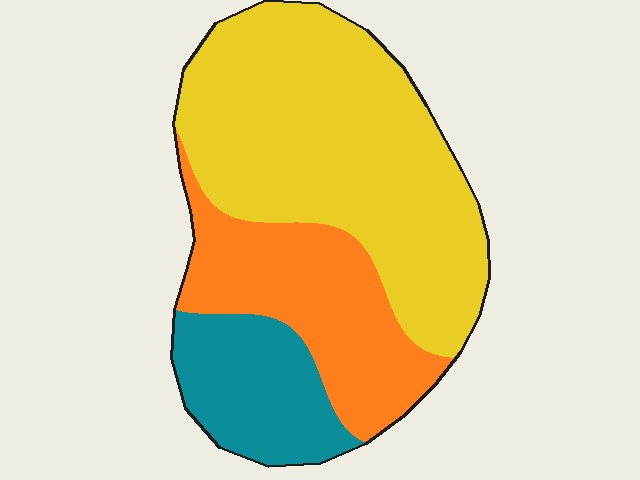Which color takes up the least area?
Teal, at roughly 20%.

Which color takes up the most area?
Yellow, at roughly 55%.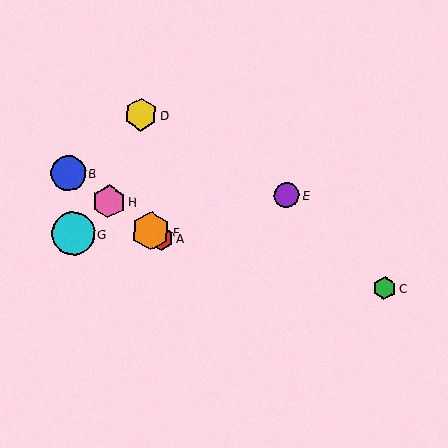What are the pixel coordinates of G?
Object G is at (73, 233).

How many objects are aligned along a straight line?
4 objects (A, B, F, H) are aligned along a straight line.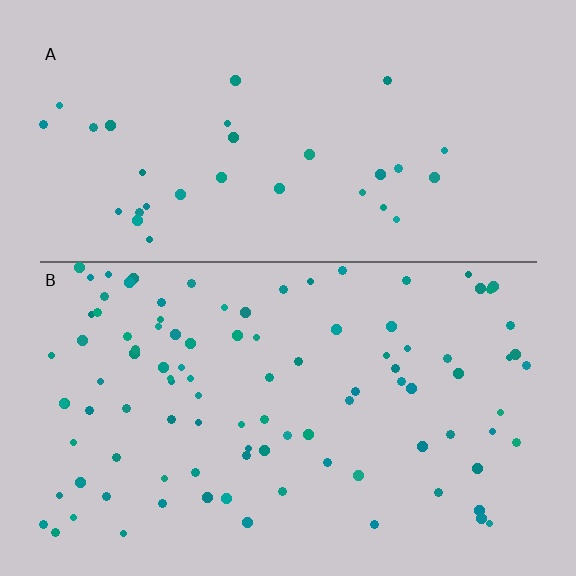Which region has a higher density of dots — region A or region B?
B (the bottom).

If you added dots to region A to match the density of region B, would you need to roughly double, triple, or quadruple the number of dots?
Approximately triple.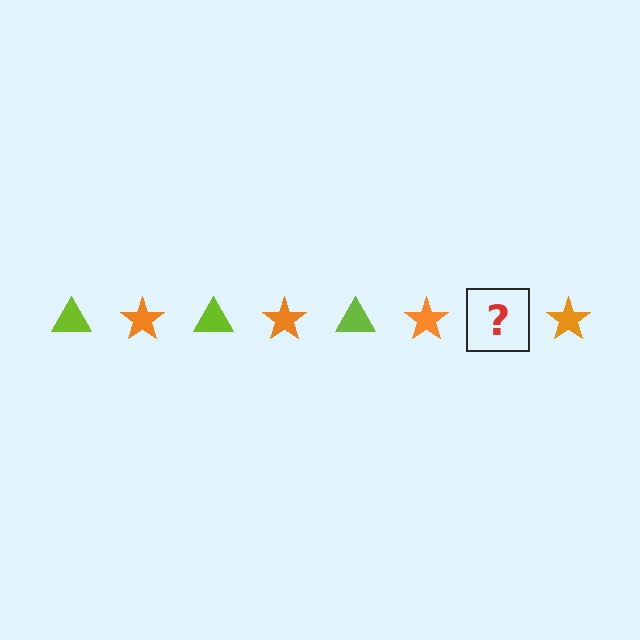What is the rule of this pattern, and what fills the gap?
The rule is that the pattern alternates between lime triangle and orange star. The gap should be filled with a lime triangle.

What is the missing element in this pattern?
The missing element is a lime triangle.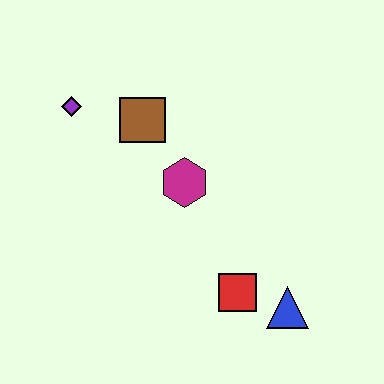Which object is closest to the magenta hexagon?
The brown square is closest to the magenta hexagon.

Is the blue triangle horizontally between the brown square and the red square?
No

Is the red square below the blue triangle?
No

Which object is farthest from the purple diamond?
The blue triangle is farthest from the purple diamond.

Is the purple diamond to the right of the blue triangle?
No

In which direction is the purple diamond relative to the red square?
The purple diamond is above the red square.